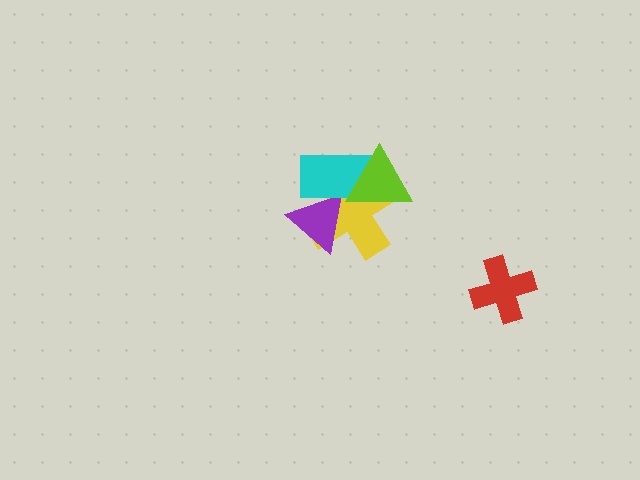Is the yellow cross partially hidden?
Yes, it is partially covered by another shape.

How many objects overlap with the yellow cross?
3 objects overlap with the yellow cross.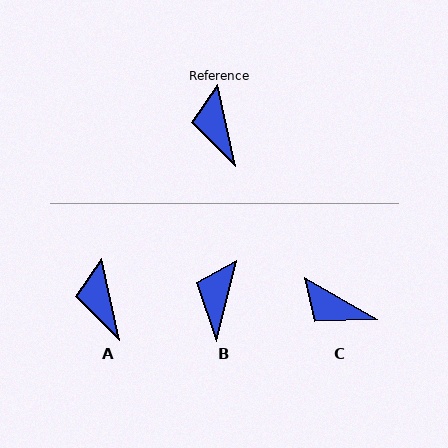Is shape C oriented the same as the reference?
No, it is off by about 48 degrees.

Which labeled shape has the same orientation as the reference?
A.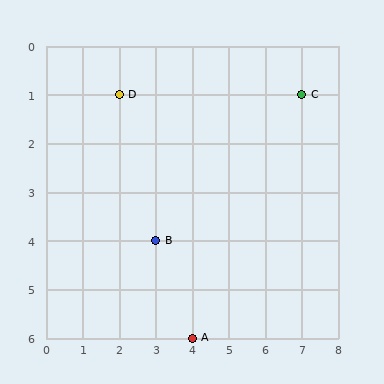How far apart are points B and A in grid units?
Points B and A are 1 column and 2 rows apart (about 2.2 grid units diagonally).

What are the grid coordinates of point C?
Point C is at grid coordinates (7, 1).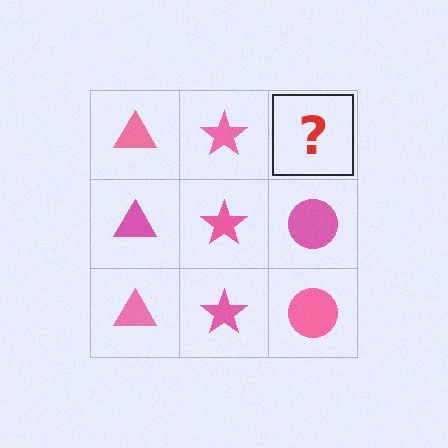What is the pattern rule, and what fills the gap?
The rule is that each column has a consistent shape. The gap should be filled with a pink circle.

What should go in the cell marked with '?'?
The missing cell should contain a pink circle.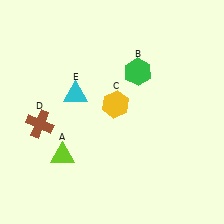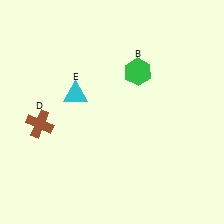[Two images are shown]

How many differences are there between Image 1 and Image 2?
There are 2 differences between the two images.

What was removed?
The yellow hexagon (C), the lime triangle (A) were removed in Image 2.